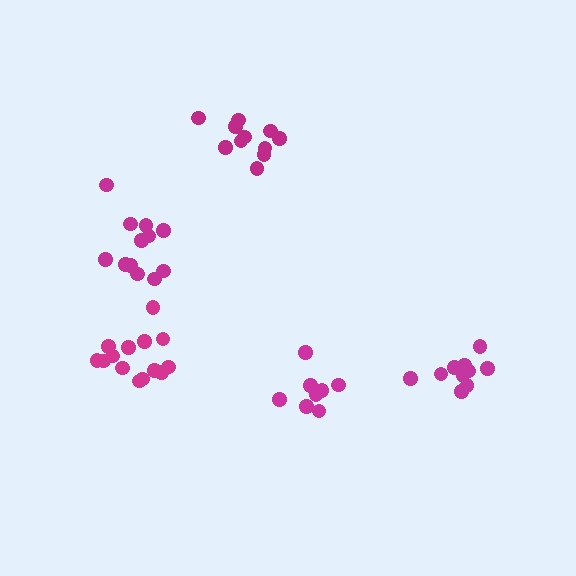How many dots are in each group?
Group 1: 10 dots, Group 2: 12 dots, Group 3: 14 dots, Group 4: 8 dots, Group 5: 11 dots (55 total).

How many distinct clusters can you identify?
There are 5 distinct clusters.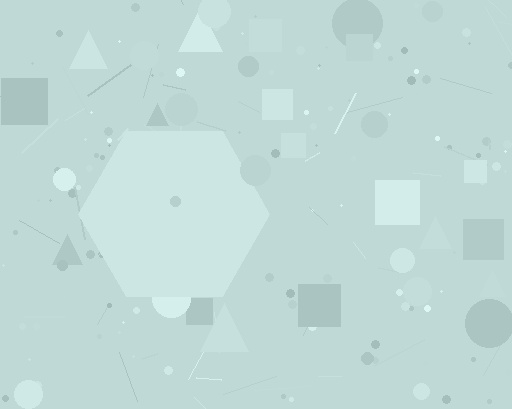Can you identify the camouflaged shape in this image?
The camouflaged shape is a hexagon.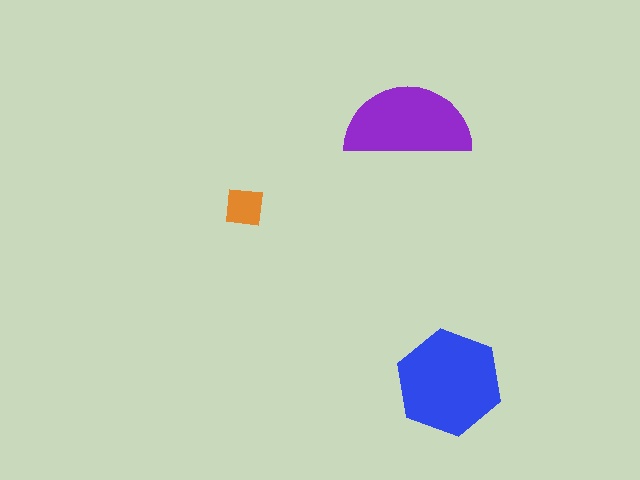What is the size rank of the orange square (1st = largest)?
3rd.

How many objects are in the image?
There are 3 objects in the image.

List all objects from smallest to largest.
The orange square, the purple semicircle, the blue hexagon.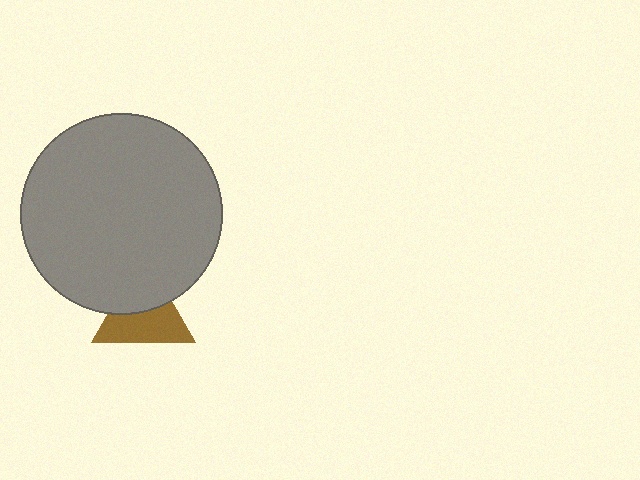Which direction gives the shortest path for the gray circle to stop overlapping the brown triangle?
Moving up gives the shortest separation.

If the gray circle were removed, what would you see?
You would see the complete brown triangle.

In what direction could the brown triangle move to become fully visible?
The brown triangle could move down. That would shift it out from behind the gray circle entirely.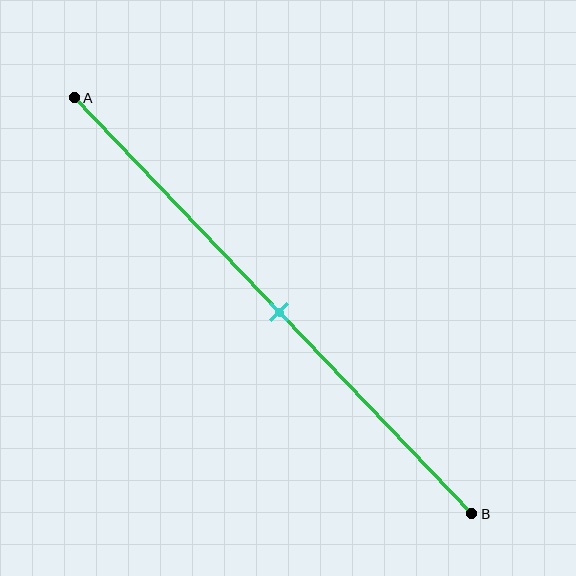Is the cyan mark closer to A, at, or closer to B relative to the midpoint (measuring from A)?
The cyan mark is approximately at the midpoint of segment AB.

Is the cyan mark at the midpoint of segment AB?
Yes, the mark is approximately at the midpoint.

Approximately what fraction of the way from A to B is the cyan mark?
The cyan mark is approximately 50% of the way from A to B.